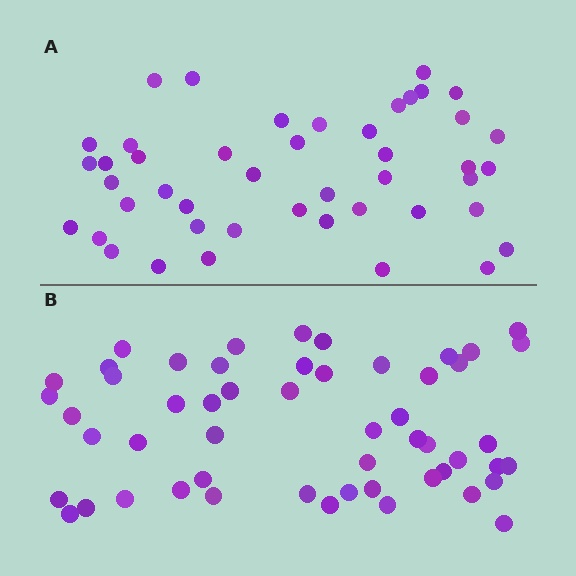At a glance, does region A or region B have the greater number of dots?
Region B (the bottom region) has more dots.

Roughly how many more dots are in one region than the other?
Region B has roughly 8 or so more dots than region A.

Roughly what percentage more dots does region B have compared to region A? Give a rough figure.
About 20% more.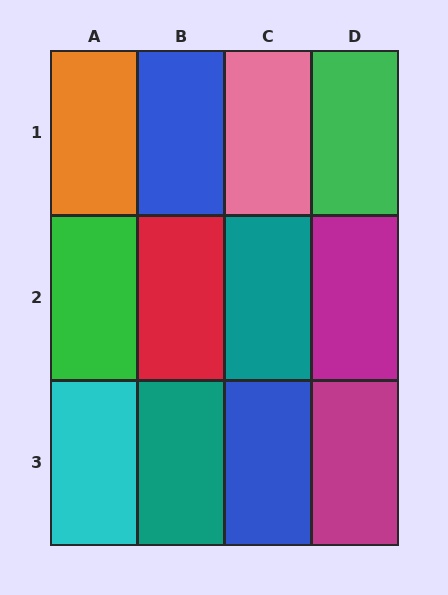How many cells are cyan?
1 cell is cyan.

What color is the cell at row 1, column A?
Orange.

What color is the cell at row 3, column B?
Teal.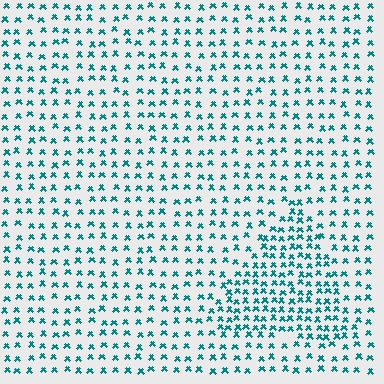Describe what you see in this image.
The image contains small teal elements arranged at two different densities. A triangle-shaped region is visible where the elements are more densely packed than the surrounding area.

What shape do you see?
I see a triangle.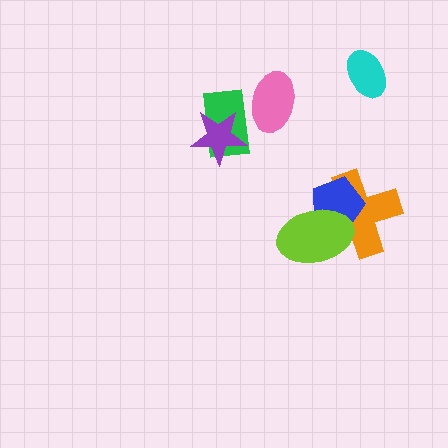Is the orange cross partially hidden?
Yes, it is partially covered by another shape.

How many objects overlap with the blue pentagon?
2 objects overlap with the blue pentagon.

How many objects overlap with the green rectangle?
2 objects overlap with the green rectangle.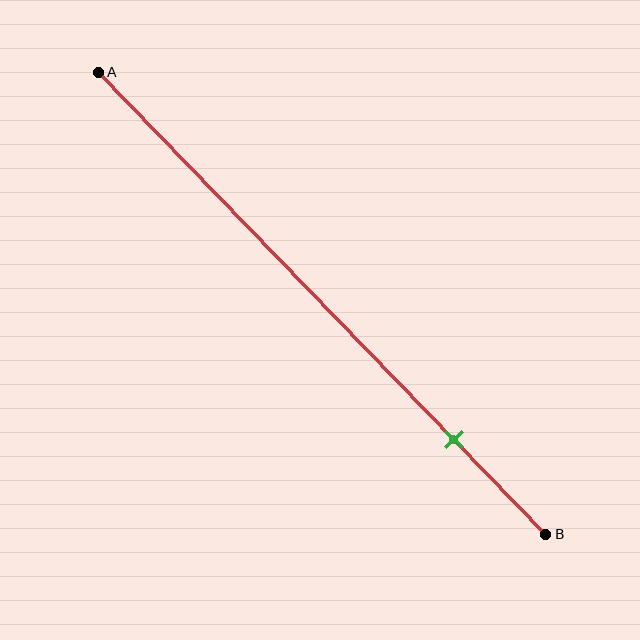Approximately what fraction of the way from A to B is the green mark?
The green mark is approximately 80% of the way from A to B.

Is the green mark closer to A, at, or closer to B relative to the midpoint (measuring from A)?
The green mark is closer to point B than the midpoint of segment AB.